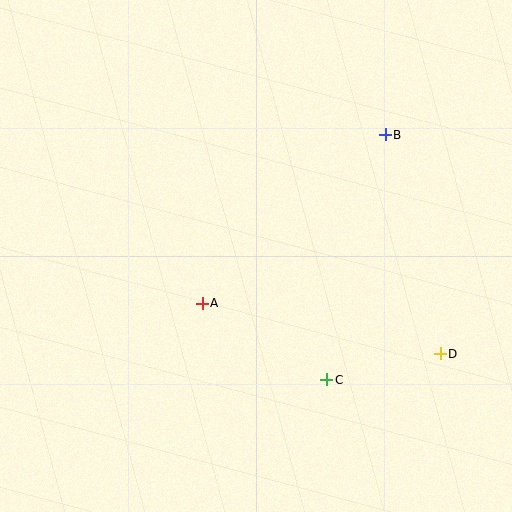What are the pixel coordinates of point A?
Point A is at (202, 303).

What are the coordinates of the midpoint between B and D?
The midpoint between B and D is at (413, 244).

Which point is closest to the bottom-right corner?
Point D is closest to the bottom-right corner.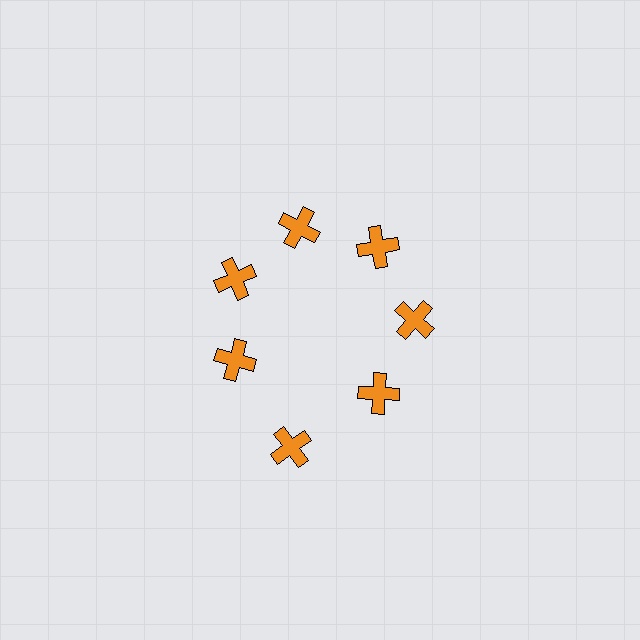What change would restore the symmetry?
The symmetry would be restored by moving it inward, back onto the ring so that all 7 crosses sit at equal angles and equal distance from the center.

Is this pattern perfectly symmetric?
No. The 7 orange crosses are arranged in a ring, but one element near the 6 o'clock position is pushed outward from the center, breaking the 7-fold rotational symmetry.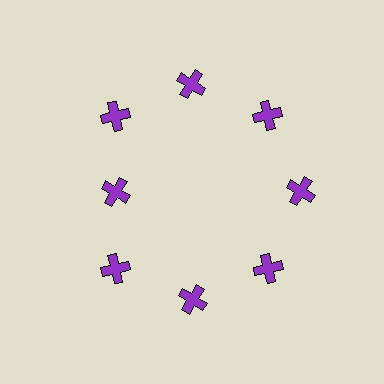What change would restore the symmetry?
The symmetry would be restored by moving it outward, back onto the ring so that all 8 crosses sit at equal angles and equal distance from the center.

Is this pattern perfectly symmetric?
No. The 8 purple crosses are arranged in a ring, but one element near the 9 o'clock position is pulled inward toward the center, breaking the 8-fold rotational symmetry.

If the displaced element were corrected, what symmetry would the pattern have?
It would have 8-fold rotational symmetry — the pattern would map onto itself every 45 degrees.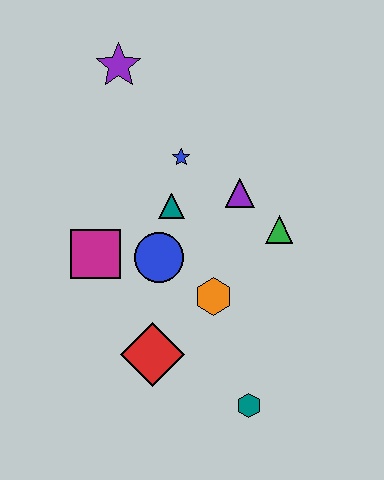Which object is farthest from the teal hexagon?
The purple star is farthest from the teal hexagon.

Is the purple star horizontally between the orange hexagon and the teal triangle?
No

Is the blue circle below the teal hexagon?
No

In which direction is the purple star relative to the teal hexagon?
The purple star is above the teal hexagon.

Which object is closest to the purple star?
The blue star is closest to the purple star.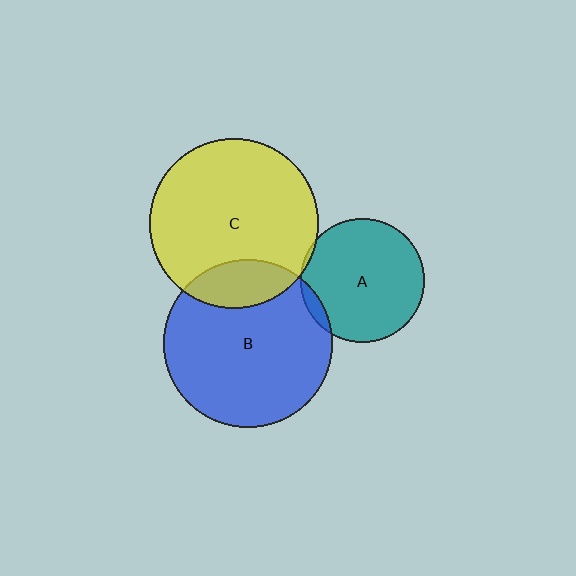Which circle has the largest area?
Circle C (yellow).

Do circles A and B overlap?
Yes.